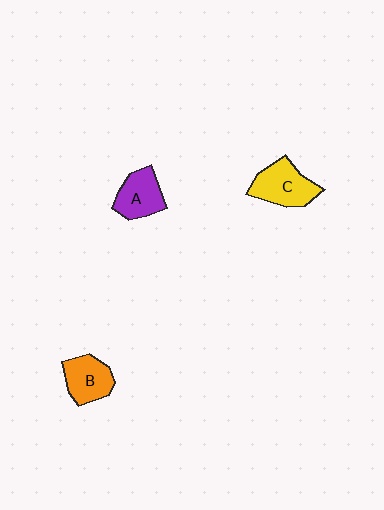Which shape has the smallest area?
Shape A (purple).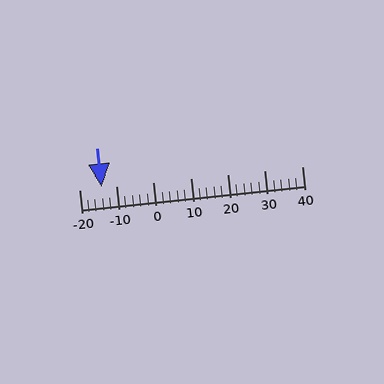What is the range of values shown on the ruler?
The ruler shows values from -20 to 40.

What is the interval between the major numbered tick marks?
The major tick marks are spaced 10 units apart.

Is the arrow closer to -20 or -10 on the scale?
The arrow is closer to -10.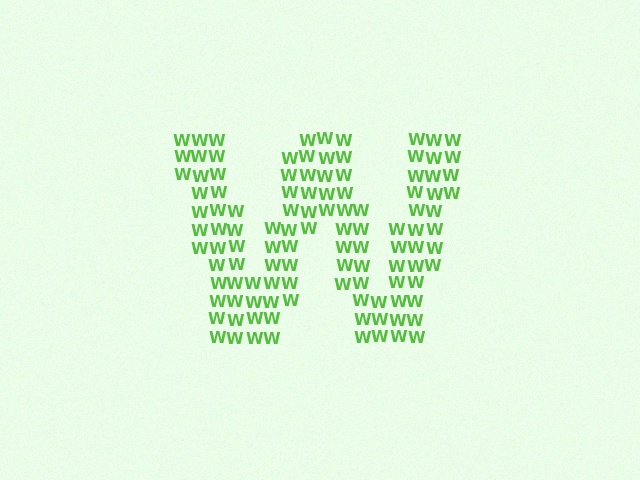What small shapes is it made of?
It is made of small letter W's.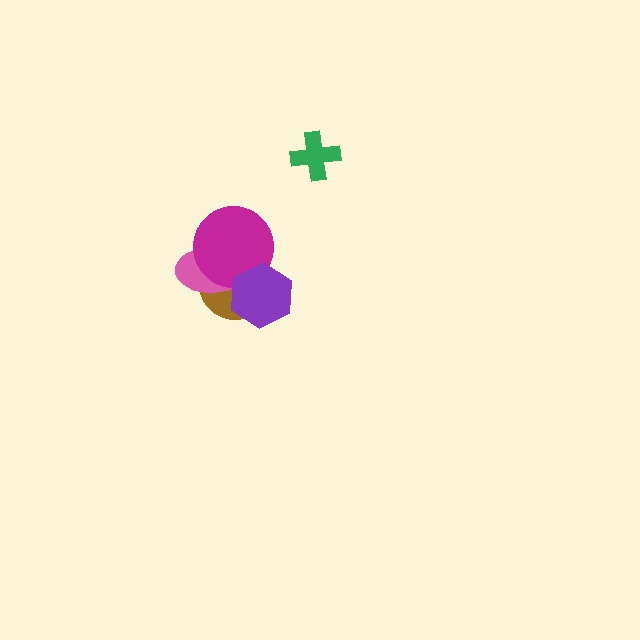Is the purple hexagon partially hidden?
No, no other shape covers it.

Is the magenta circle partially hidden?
Yes, it is partially covered by another shape.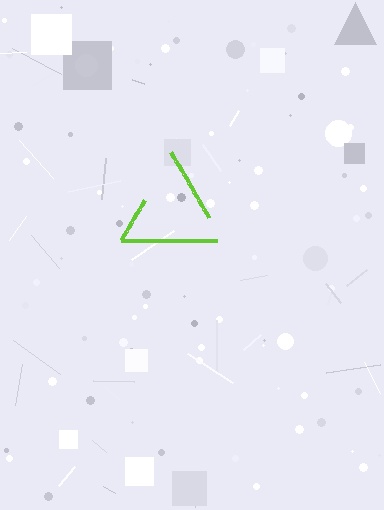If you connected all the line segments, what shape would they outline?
They would outline a triangle.